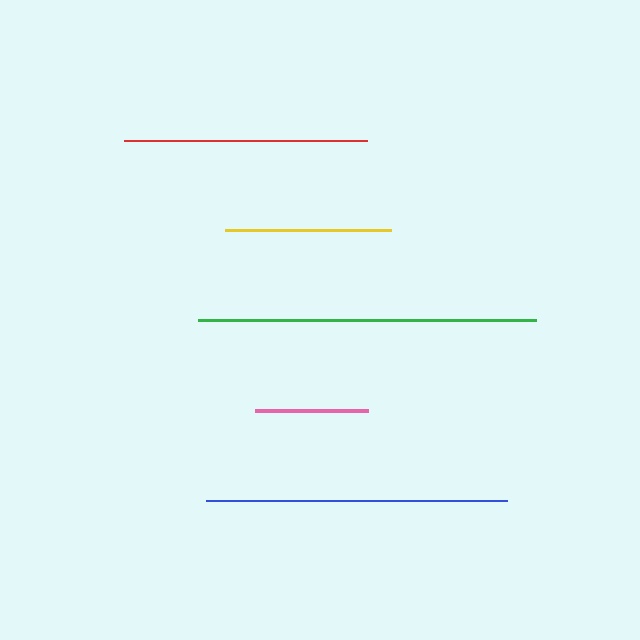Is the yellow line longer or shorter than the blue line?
The blue line is longer than the yellow line.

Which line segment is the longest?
The green line is the longest at approximately 338 pixels.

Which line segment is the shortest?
The pink line is the shortest at approximately 113 pixels.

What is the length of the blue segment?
The blue segment is approximately 300 pixels long.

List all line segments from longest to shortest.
From longest to shortest: green, blue, red, yellow, pink.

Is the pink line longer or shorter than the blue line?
The blue line is longer than the pink line.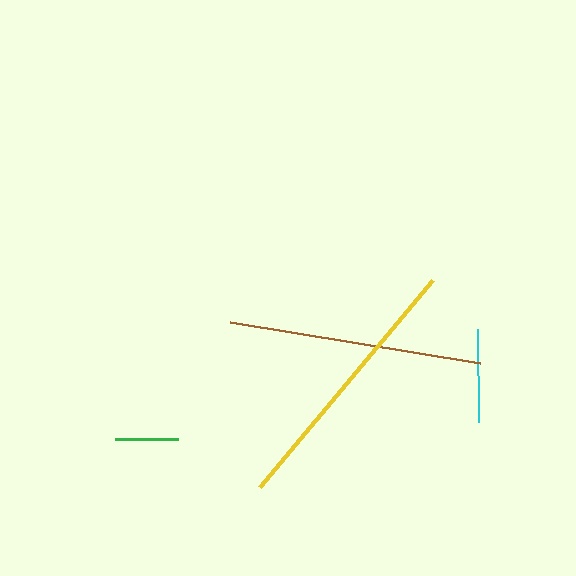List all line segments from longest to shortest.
From longest to shortest: yellow, brown, cyan, green.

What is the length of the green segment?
The green segment is approximately 64 pixels long.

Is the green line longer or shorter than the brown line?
The brown line is longer than the green line.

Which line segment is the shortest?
The green line is the shortest at approximately 64 pixels.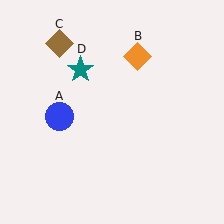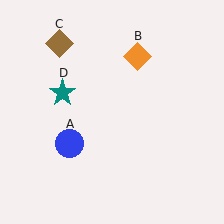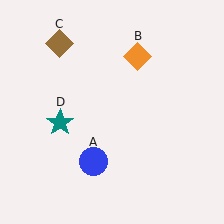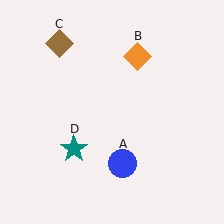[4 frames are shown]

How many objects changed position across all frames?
2 objects changed position: blue circle (object A), teal star (object D).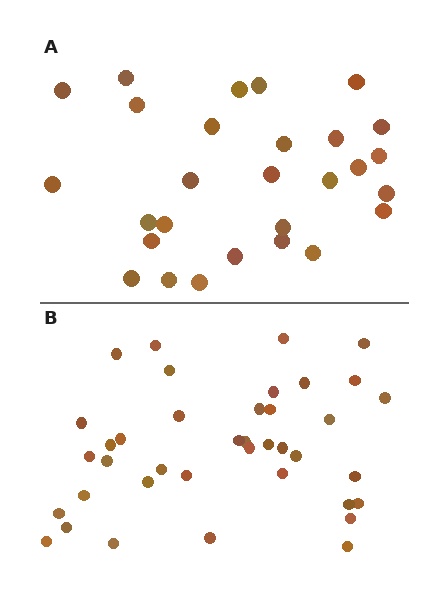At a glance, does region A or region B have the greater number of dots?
Region B (the bottom region) has more dots.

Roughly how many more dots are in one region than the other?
Region B has roughly 12 or so more dots than region A.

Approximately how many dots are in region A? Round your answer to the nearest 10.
About 30 dots. (The exact count is 28, which rounds to 30.)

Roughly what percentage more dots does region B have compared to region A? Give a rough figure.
About 40% more.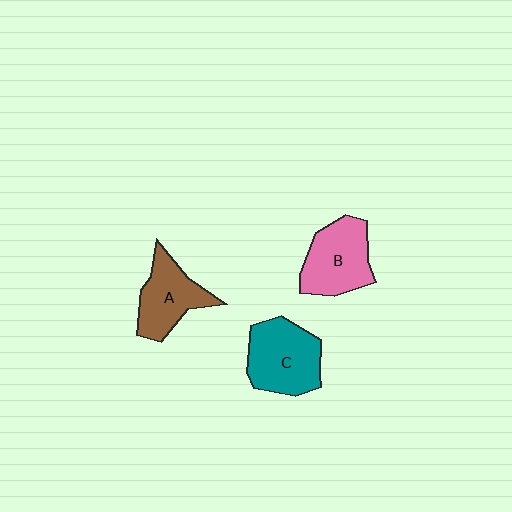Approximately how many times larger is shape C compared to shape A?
Approximately 1.2 times.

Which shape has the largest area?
Shape C (teal).